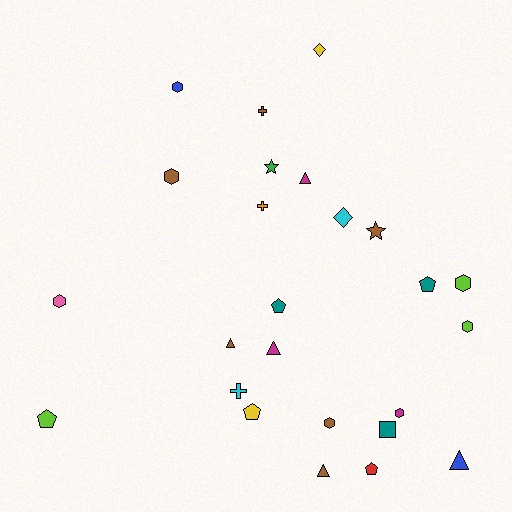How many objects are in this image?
There are 25 objects.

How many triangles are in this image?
There are 5 triangles.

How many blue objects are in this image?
There are 2 blue objects.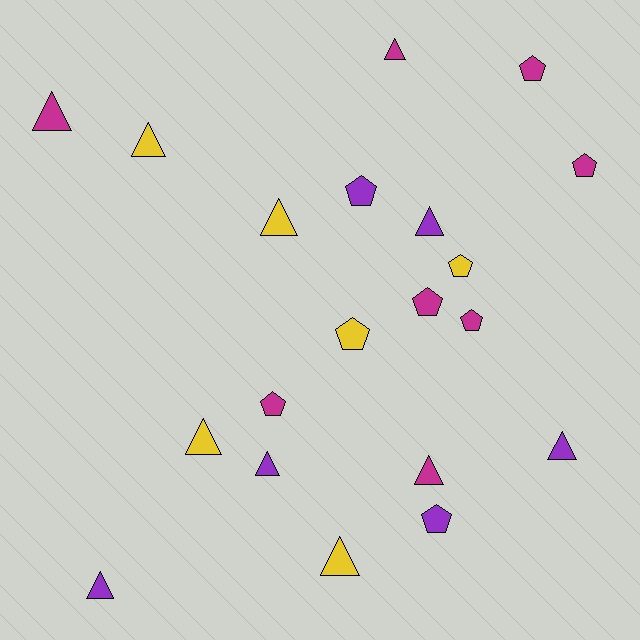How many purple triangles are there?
There are 4 purple triangles.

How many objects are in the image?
There are 20 objects.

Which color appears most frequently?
Magenta, with 8 objects.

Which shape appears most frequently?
Triangle, with 11 objects.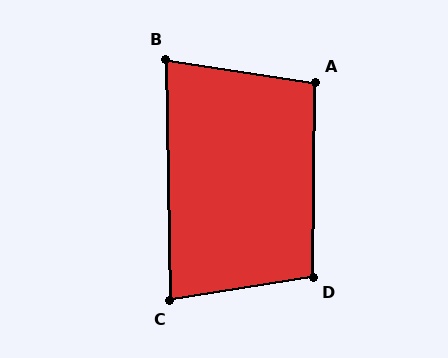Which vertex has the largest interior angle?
D, at approximately 100 degrees.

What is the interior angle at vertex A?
Approximately 98 degrees (obtuse).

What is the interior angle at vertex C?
Approximately 82 degrees (acute).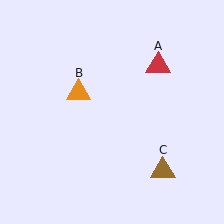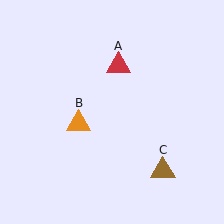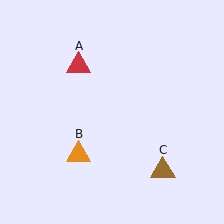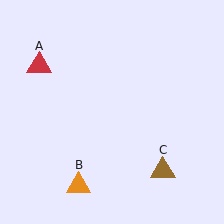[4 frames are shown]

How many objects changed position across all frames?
2 objects changed position: red triangle (object A), orange triangle (object B).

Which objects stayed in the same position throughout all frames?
Brown triangle (object C) remained stationary.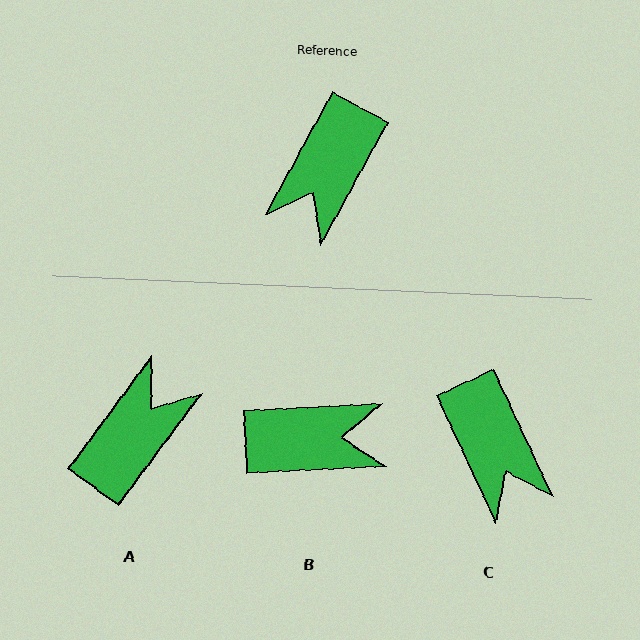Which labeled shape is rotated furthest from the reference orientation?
A, about 172 degrees away.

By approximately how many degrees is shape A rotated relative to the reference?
Approximately 172 degrees counter-clockwise.